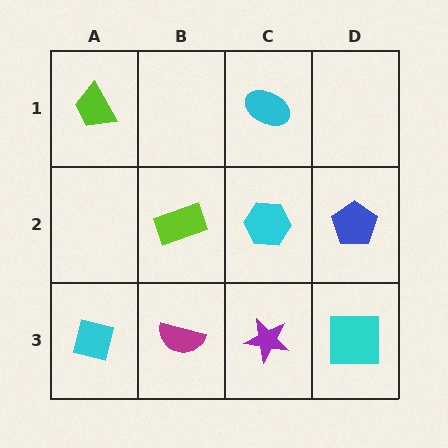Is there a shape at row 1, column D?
No, that cell is empty.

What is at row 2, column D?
A blue pentagon.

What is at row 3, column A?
A cyan square.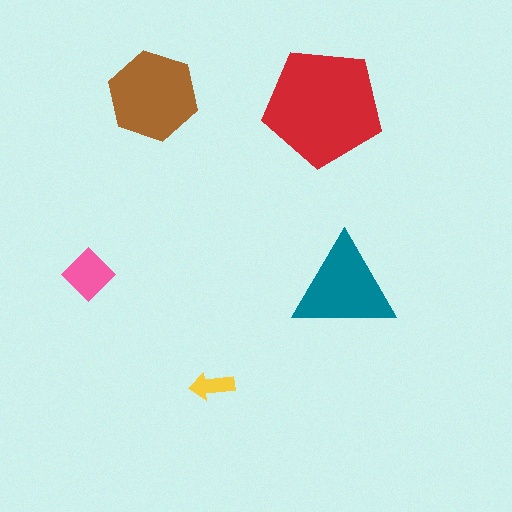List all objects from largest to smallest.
The red pentagon, the brown hexagon, the teal triangle, the pink diamond, the yellow arrow.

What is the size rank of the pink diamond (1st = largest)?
4th.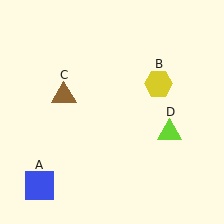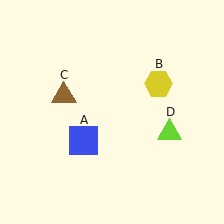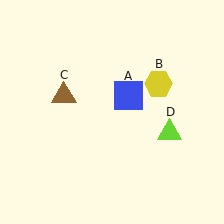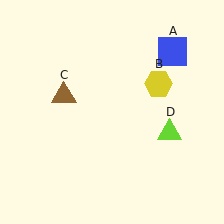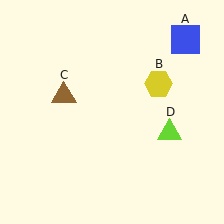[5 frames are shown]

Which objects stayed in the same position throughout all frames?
Yellow hexagon (object B) and brown triangle (object C) and lime triangle (object D) remained stationary.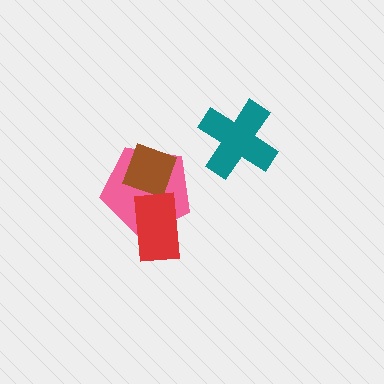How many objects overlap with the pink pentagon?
2 objects overlap with the pink pentagon.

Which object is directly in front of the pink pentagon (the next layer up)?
The brown diamond is directly in front of the pink pentagon.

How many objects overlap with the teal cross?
0 objects overlap with the teal cross.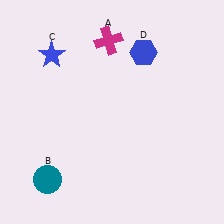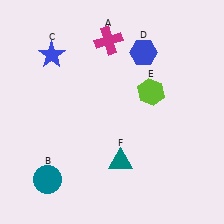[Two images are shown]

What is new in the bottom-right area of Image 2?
A teal triangle (F) was added in the bottom-right area of Image 2.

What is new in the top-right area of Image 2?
A lime hexagon (E) was added in the top-right area of Image 2.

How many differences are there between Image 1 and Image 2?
There are 2 differences between the two images.